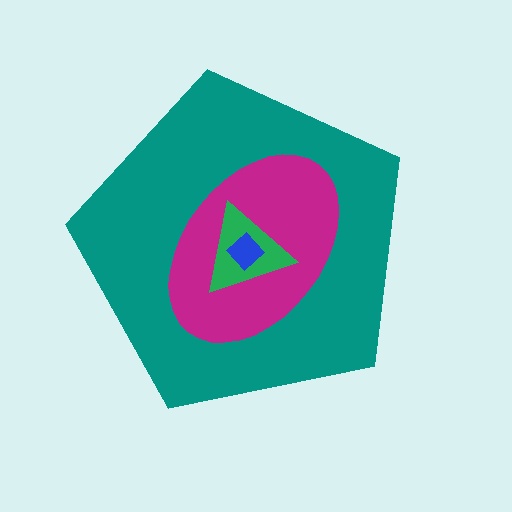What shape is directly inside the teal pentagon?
The magenta ellipse.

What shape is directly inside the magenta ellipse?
The green triangle.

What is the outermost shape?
The teal pentagon.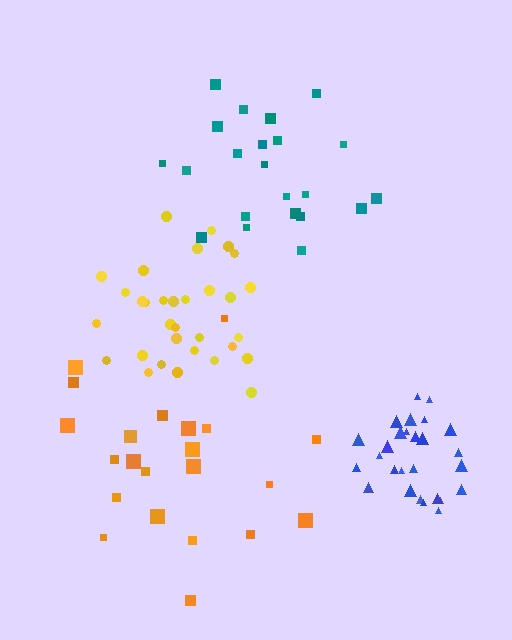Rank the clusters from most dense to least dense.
blue, yellow, teal, orange.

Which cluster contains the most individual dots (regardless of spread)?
Yellow (32).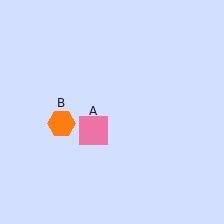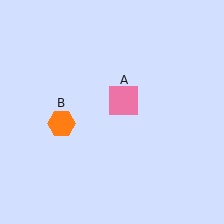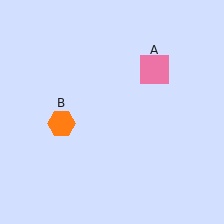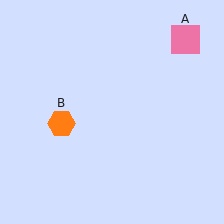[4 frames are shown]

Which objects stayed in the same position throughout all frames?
Orange hexagon (object B) remained stationary.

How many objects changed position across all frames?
1 object changed position: pink square (object A).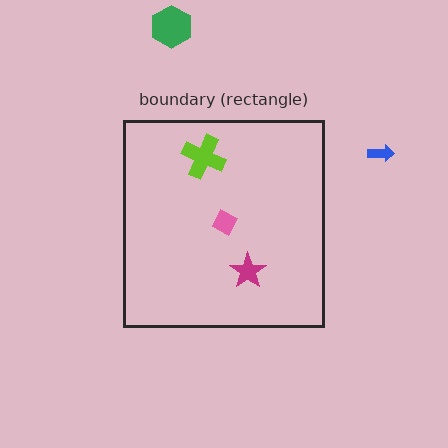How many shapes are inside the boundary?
3 inside, 2 outside.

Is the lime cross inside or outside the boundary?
Inside.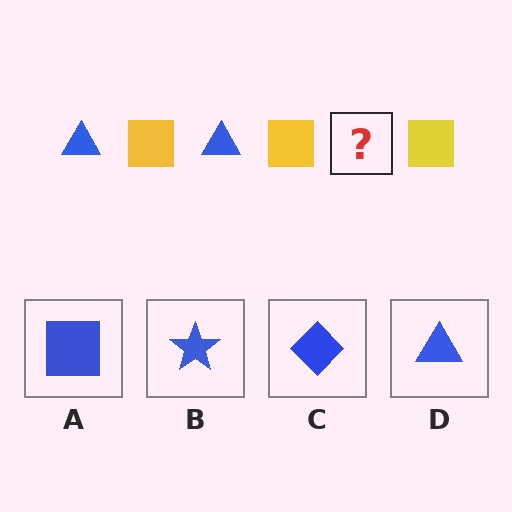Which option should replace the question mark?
Option D.